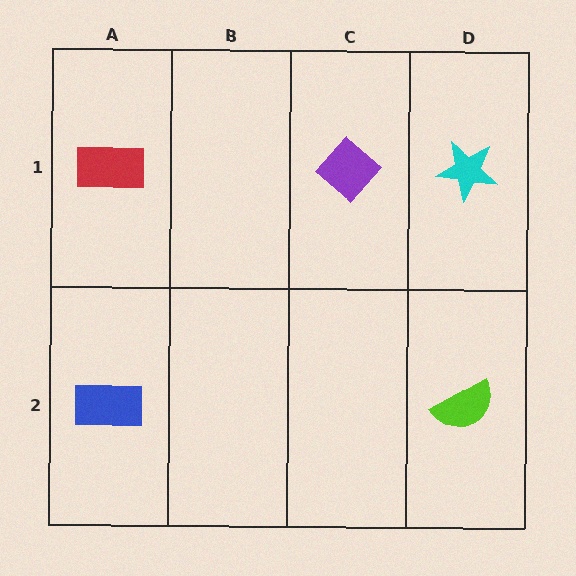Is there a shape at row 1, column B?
No, that cell is empty.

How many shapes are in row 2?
2 shapes.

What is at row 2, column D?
A lime semicircle.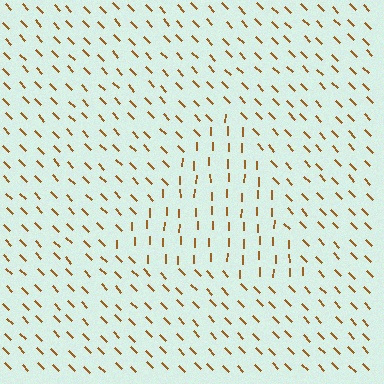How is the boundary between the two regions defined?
The boundary is defined purely by a change in line orientation (approximately 45 degrees difference). All lines are the same color and thickness.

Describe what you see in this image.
The image is filled with small brown line segments. A triangle region in the image has lines oriented differently from the surrounding lines, creating a visible texture boundary.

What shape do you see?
I see a triangle.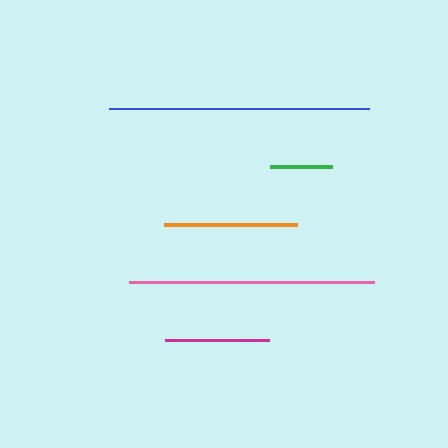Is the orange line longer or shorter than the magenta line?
The orange line is longer than the magenta line.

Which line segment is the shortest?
The green line is the shortest at approximately 62 pixels.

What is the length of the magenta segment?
The magenta segment is approximately 104 pixels long.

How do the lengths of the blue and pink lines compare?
The blue and pink lines are approximately the same length.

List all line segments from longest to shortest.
From longest to shortest: blue, pink, orange, magenta, green.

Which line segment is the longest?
The blue line is the longest at approximately 260 pixels.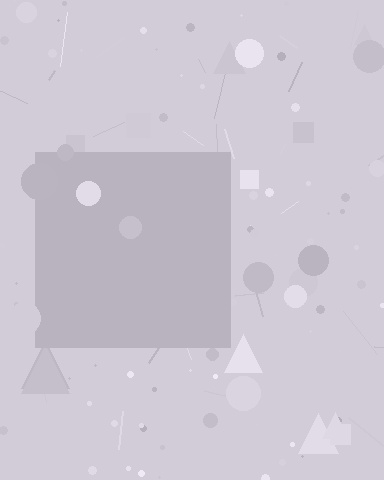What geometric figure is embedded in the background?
A square is embedded in the background.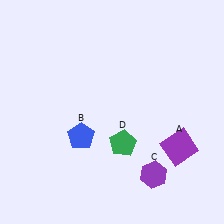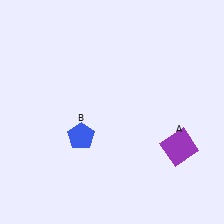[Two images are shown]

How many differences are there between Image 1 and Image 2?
There are 2 differences between the two images.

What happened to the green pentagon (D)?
The green pentagon (D) was removed in Image 2. It was in the bottom-right area of Image 1.